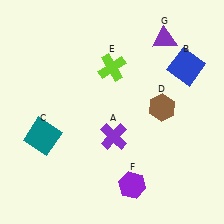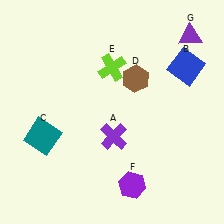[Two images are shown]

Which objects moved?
The objects that moved are: the brown hexagon (D), the purple triangle (G).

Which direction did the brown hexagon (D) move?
The brown hexagon (D) moved up.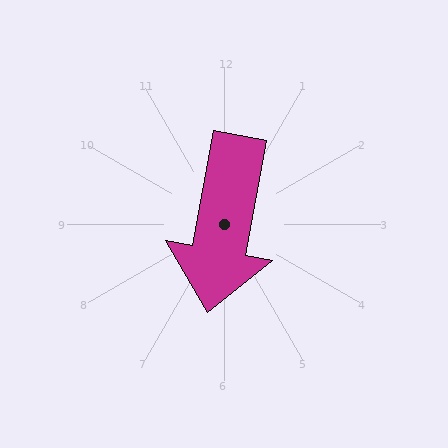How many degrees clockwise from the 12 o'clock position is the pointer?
Approximately 190 degrees.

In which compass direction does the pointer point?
South.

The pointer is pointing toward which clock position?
Roughly 6 o'clock.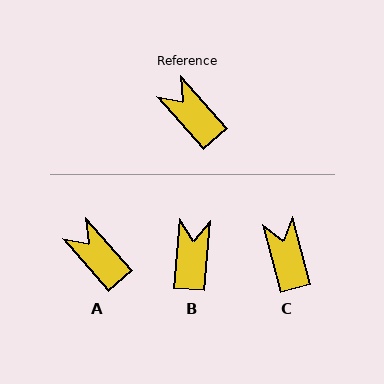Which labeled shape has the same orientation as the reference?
A.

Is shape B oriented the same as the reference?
No, it is off by about 47 degrees.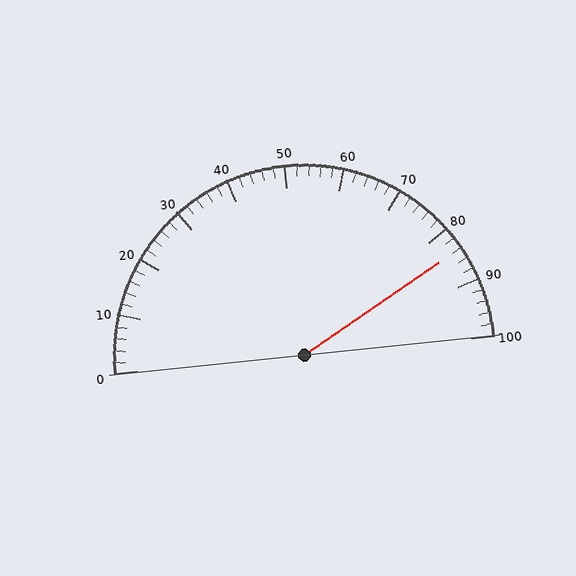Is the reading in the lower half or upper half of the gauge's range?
The reading is in the upper half of the range (0 to 100).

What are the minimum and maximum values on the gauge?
The gauge ranges from 0 to 100.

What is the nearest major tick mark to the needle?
The nearest major tick mark is 80.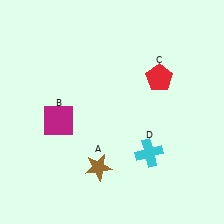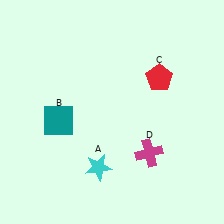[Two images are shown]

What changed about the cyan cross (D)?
In Image 1, D is cyan. In Image 2, it changed to magenta.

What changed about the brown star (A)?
In Image 1, A is brown. In Image 2, it changed to cyan.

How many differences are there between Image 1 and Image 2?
There are 3 differences between the two images.